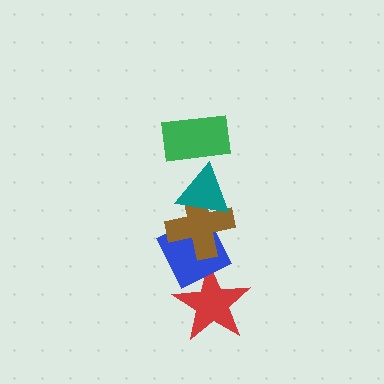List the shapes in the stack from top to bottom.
From top to bottom: the green rectangle, the teal triangle, the brown cross, the blue diamond, the red star.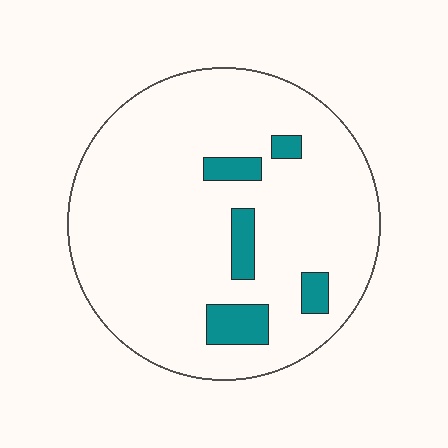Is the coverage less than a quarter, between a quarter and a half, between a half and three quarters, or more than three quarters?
Less than a quarter.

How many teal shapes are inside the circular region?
5.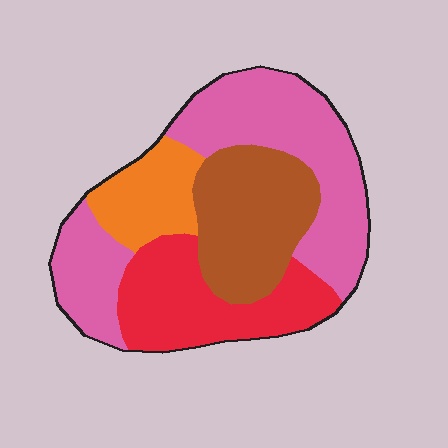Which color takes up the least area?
Orange, at roughly 15%.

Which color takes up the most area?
Pink, at roughly 40%.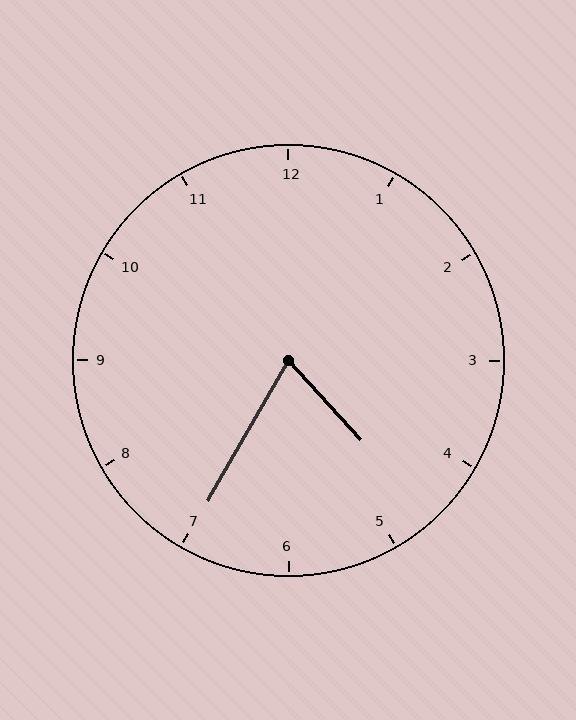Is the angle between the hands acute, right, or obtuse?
It is acute.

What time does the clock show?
4:35.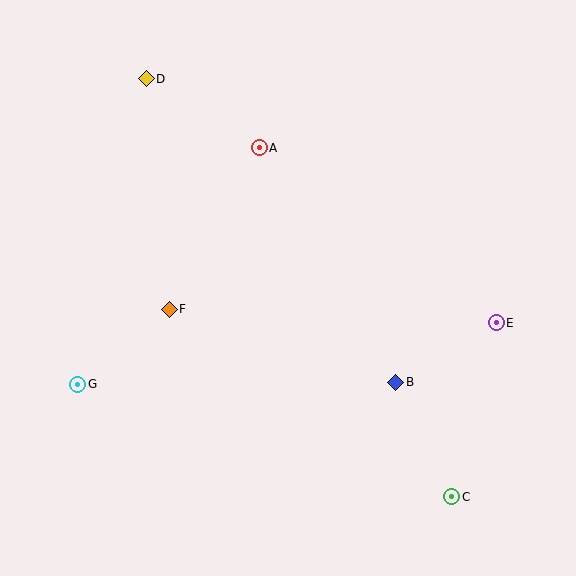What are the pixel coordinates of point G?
Point G is at (78, 384).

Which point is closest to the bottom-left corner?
Point G is closest to the bottom-left corner.